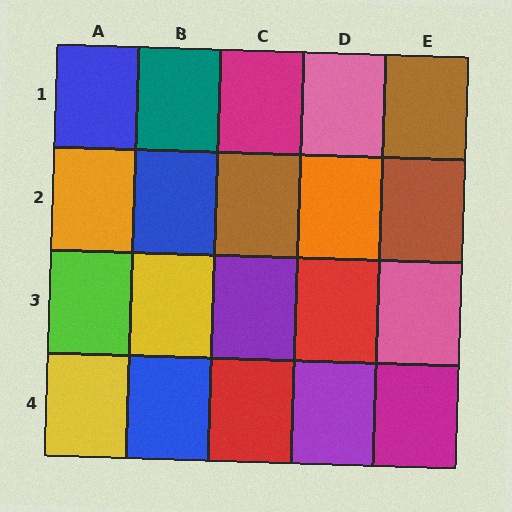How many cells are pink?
2 cells are pink.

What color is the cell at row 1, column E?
Brown.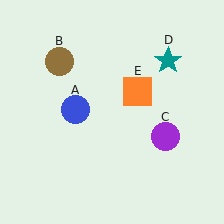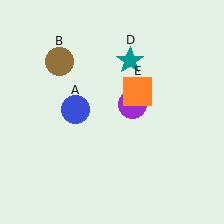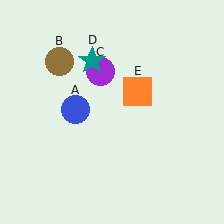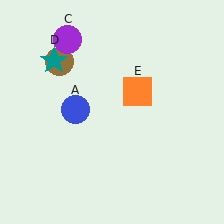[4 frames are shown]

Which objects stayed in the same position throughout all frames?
Blue circle (object A) and brown circle (object B) and orange square (object E) remained stationary.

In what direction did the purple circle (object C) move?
The purple circle (object C) moved up and to the left.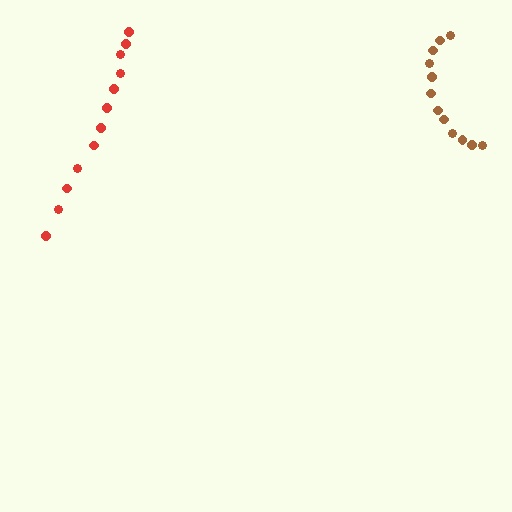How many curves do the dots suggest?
There are 2 distinct paths.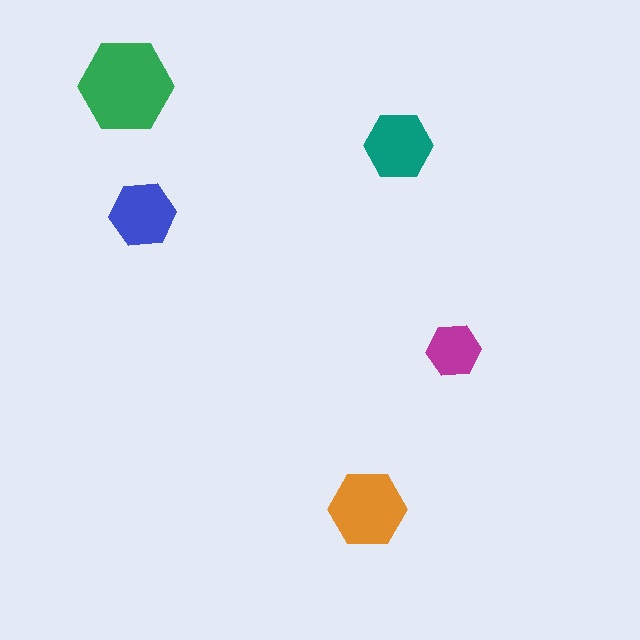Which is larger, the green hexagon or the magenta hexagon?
The green one.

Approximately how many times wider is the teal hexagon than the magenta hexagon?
About 1.5 times wider.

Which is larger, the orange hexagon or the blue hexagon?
The orange one.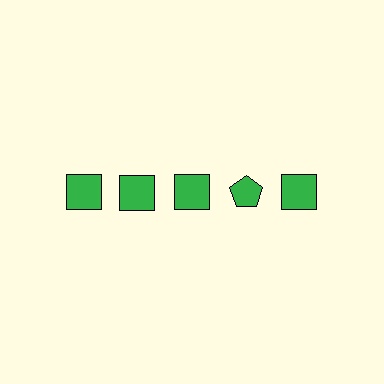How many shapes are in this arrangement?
There are 5 shapes arranged in a grid pattern.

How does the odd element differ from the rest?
It has a different shape: pentagon instead of square.